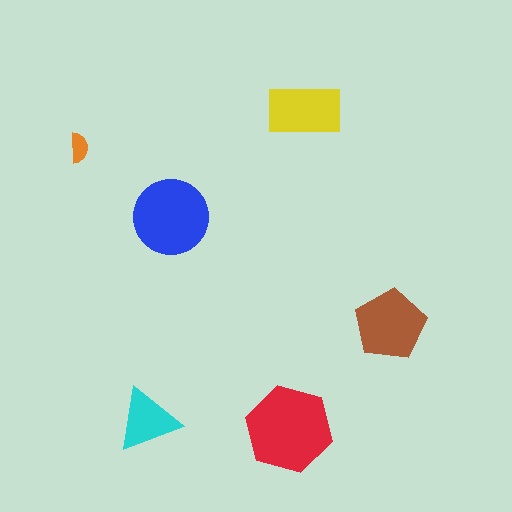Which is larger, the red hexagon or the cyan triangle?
The red hexagon.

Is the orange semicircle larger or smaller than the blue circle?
Smaller.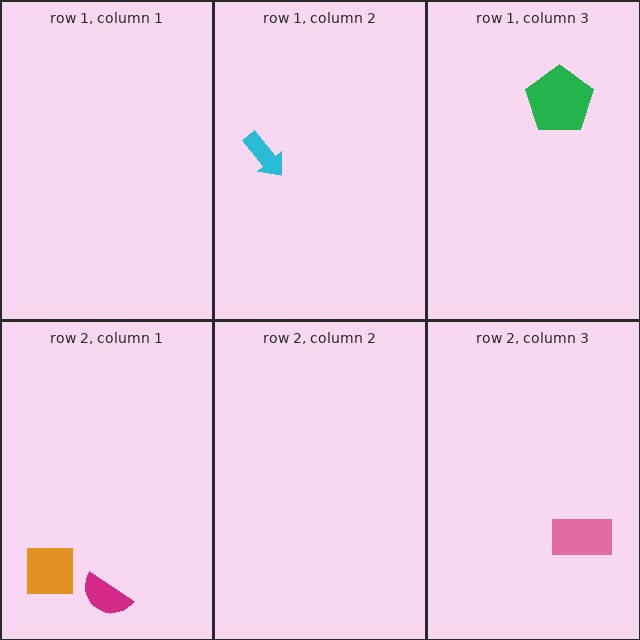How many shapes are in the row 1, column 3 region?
1.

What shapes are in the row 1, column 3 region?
The green pentagon.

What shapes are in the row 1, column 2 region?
The cyan arrow.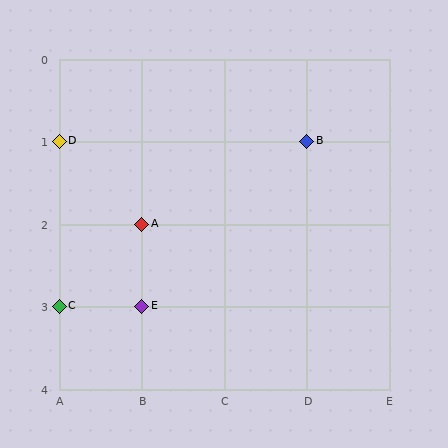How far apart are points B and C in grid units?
Points B and C are 3 columns and 2 rows apart (about 3.6 grid units diagonally).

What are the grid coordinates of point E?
Point E is at grid coordinates (B, 3).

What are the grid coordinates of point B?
Point B is at grid coordinates (D, 1).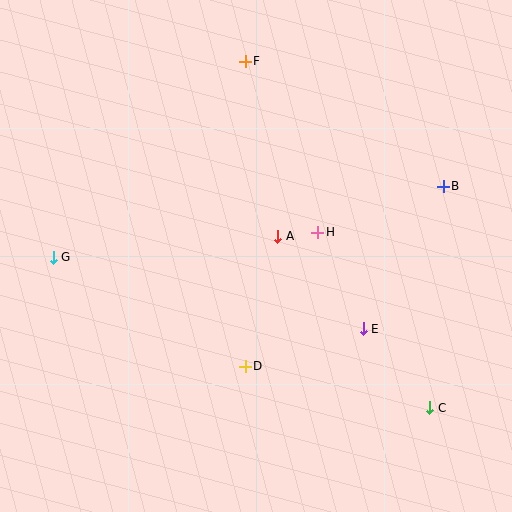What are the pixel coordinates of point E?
Point E is at (363, 329).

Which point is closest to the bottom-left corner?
Point G is closest to the bottom-left corner.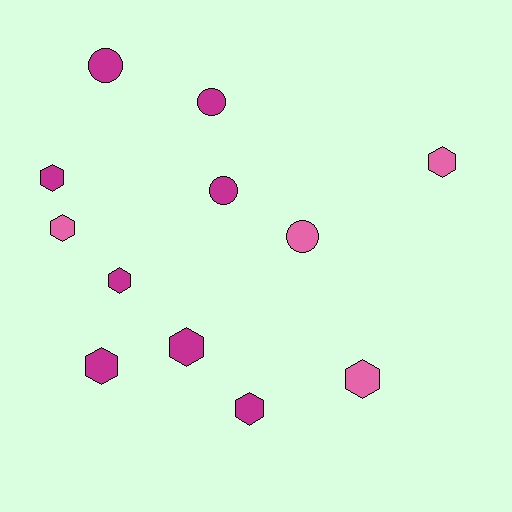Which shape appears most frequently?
Hexagon, with 8 objects.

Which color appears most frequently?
Magenta, with 8 objects.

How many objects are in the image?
There are 12 objects.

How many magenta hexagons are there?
There are 5 magenta hexagons.